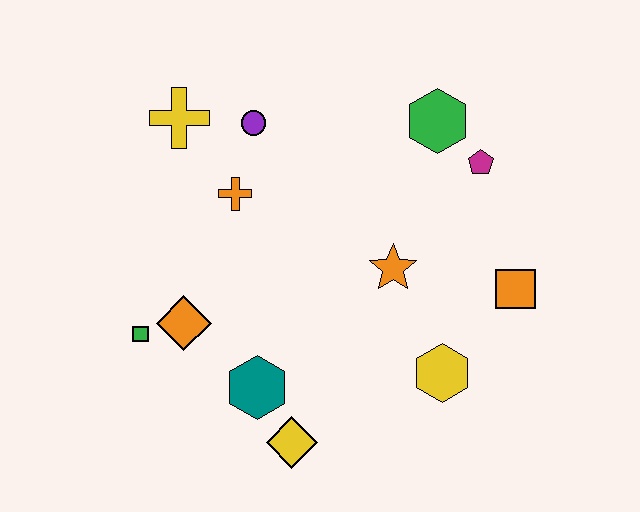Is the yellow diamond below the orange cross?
Yes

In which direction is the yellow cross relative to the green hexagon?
The yellow cross is to the left of the green hexagon.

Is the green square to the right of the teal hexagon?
No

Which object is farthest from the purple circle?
The yellow diamond is farthest from the purple circle.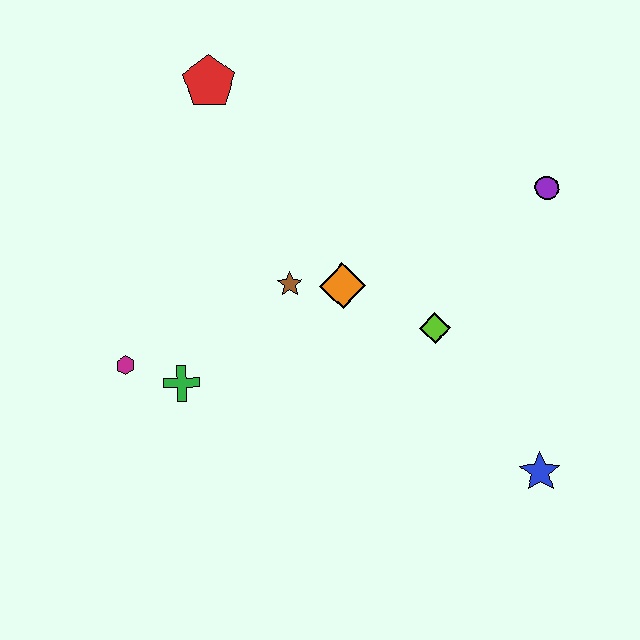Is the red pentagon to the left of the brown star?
Yes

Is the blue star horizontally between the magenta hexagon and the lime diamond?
No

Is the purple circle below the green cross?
No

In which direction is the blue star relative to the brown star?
The blue star is to the right of the brown star.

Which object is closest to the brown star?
The orange diamond is closest to the brown star.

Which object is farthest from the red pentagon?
The blue star is farthest from the red pentagon.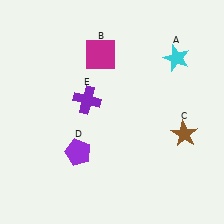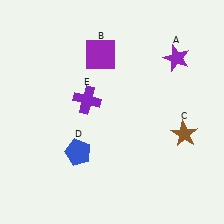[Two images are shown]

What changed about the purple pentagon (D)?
In Image 1, D is purple. In Image 2, it changed to blue.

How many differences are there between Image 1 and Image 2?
There are 3 differences between the two images.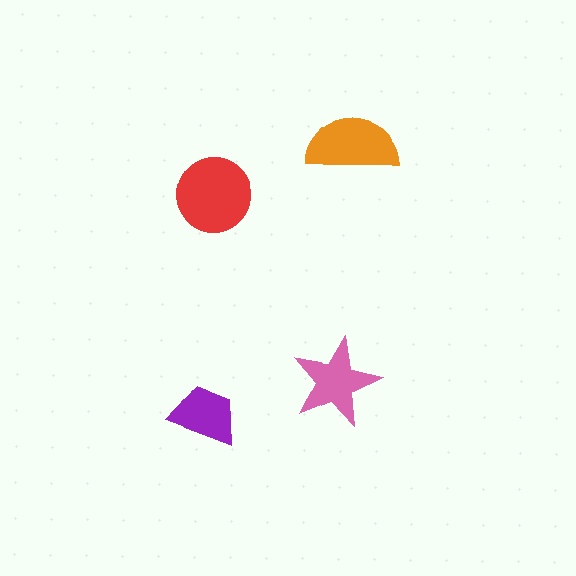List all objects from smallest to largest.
The purple trapezoid, the pink star, the orange semicircle, the red circle.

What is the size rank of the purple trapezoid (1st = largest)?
4th.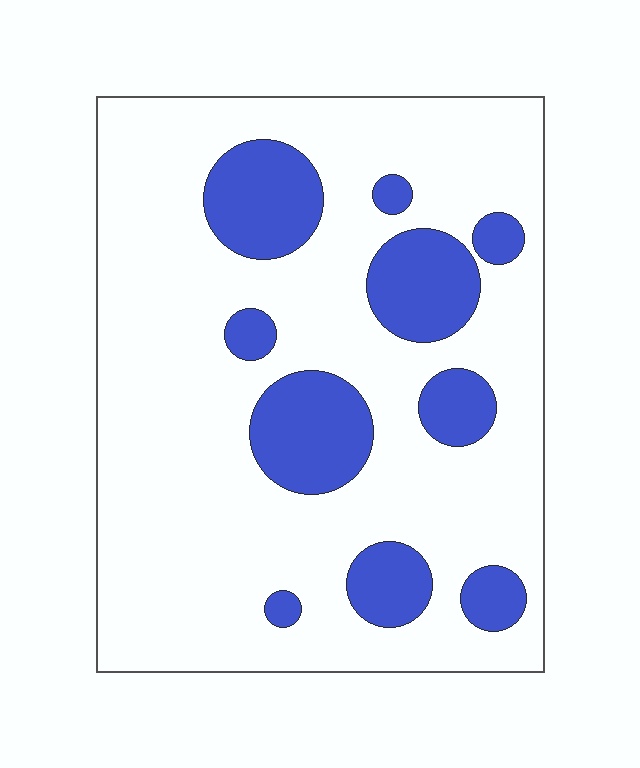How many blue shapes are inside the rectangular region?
10.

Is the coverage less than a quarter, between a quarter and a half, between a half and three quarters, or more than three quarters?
Less than a quarter.